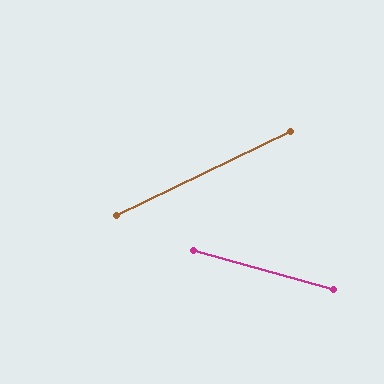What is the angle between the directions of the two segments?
Approximately 41 degrees.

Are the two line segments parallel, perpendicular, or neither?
Neither parallel nor perpendicular — they differ by about 41°.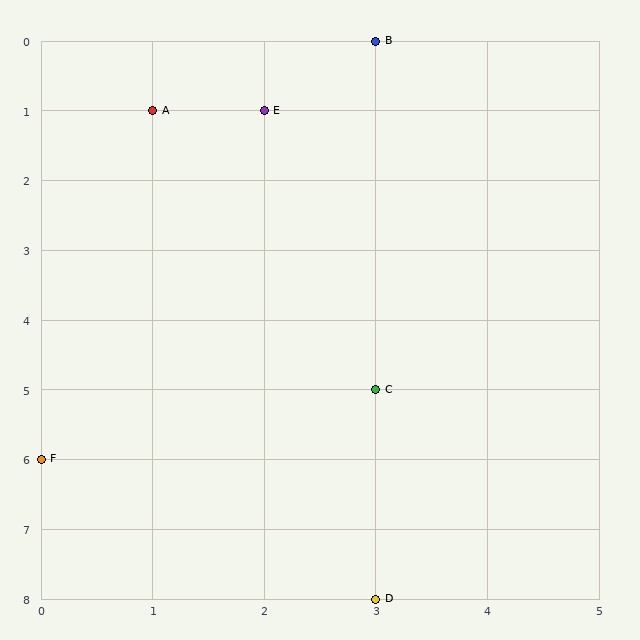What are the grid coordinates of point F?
Point F is at grid coordinates (0, 6).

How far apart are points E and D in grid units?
Points E and D are 1 column and 7 rows apart (about 7.1 grid units diagonally).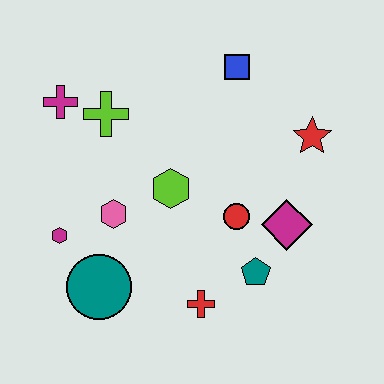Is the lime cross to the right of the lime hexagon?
No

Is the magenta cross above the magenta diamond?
Yes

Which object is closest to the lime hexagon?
The pink hexagon is closest to the lime hexagon.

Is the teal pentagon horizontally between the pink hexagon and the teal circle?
No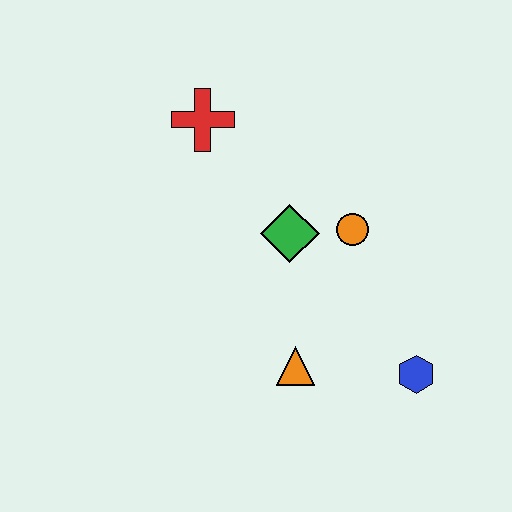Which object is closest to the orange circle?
The green diamond is closest to the orange circle.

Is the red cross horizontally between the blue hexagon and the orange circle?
No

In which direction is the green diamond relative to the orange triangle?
The green diamond is above the orange triangle.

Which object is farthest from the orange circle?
The red cross is farthest from the orange circle.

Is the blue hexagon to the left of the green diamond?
No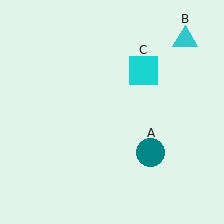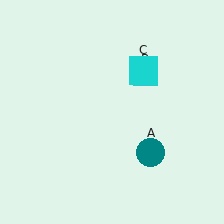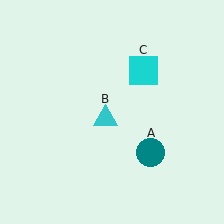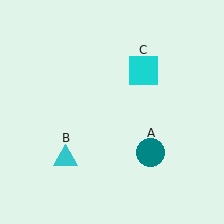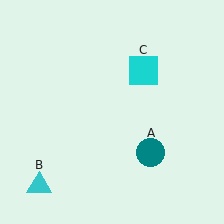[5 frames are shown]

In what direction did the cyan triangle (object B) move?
The cyan triangle (object B) moved down and to the left.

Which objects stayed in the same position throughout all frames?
Teal circle (object A) and cyan square (object C) remained stationary.